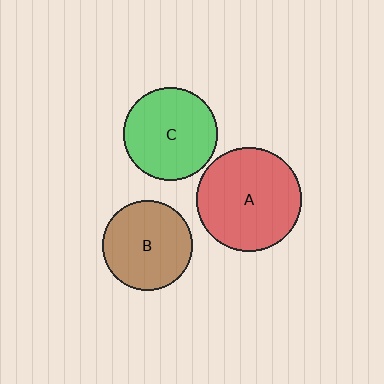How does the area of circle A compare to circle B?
Approximately 1.3 times.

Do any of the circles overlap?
No, none of the circles overlap.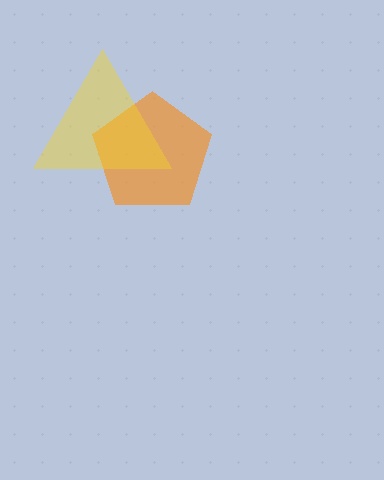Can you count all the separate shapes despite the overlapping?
Yes, there are 2 separate shapes.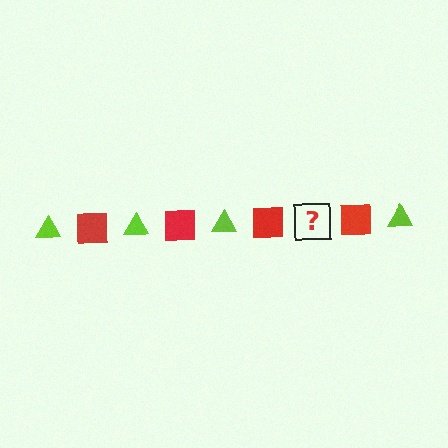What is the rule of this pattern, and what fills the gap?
The rule is that the pattern alternates between lime triangle and red square. The gap should be filled with a lime triangle.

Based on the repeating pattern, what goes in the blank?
The blank should be a lime triangle.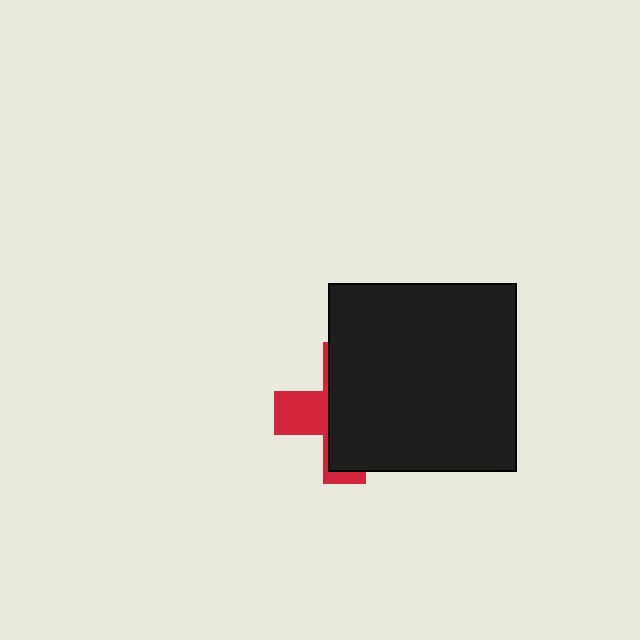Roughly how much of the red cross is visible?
A small part of it is visible (roughly 31%).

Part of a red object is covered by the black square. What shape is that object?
It is a cross.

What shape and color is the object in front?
The object in front is a black square.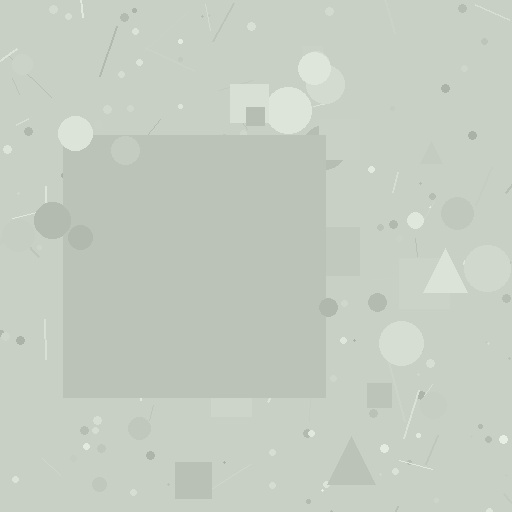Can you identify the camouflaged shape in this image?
The camouflaged shape is a square.